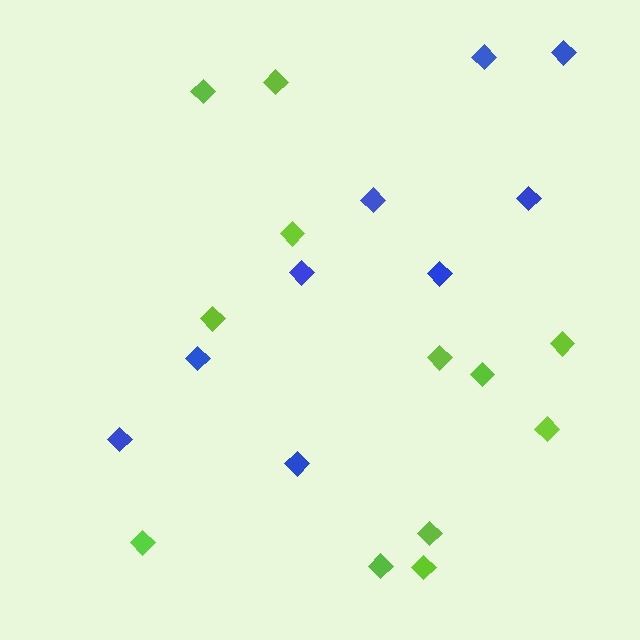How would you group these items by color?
There are 2 groups: one group of blue diamonds (9) and one group of lime diamonds (12).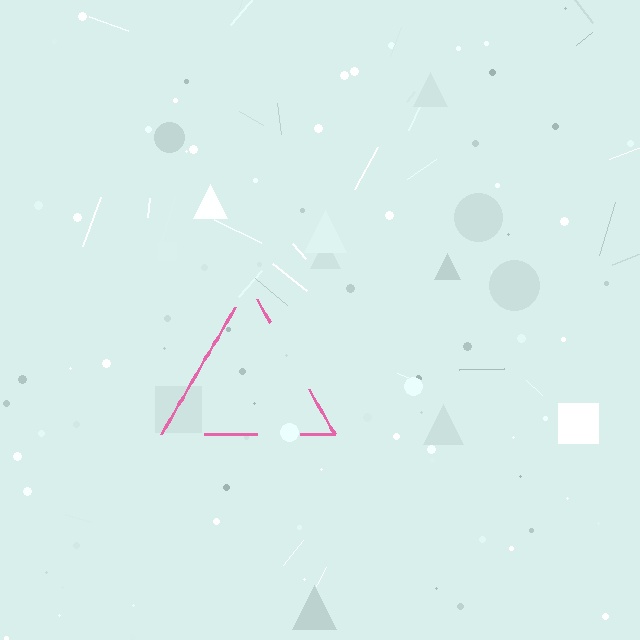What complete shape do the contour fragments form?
The contour fragments form a triangle.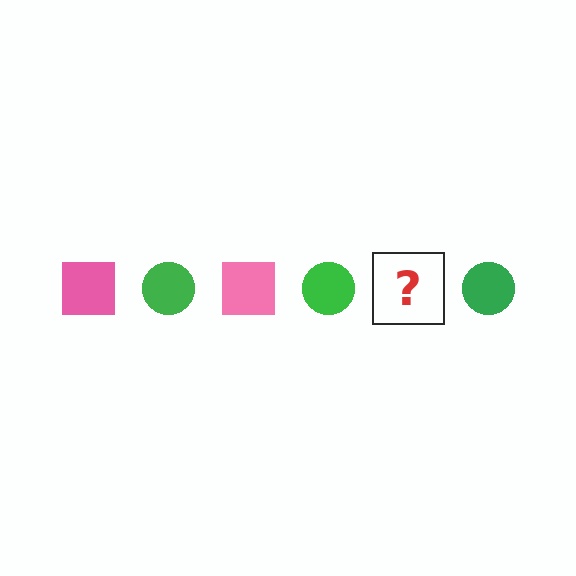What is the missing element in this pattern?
The missing element is a pink square.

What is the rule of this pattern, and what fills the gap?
The rule is that the pattern alternates between pink square and green circle. The gap should be filled with a pink square.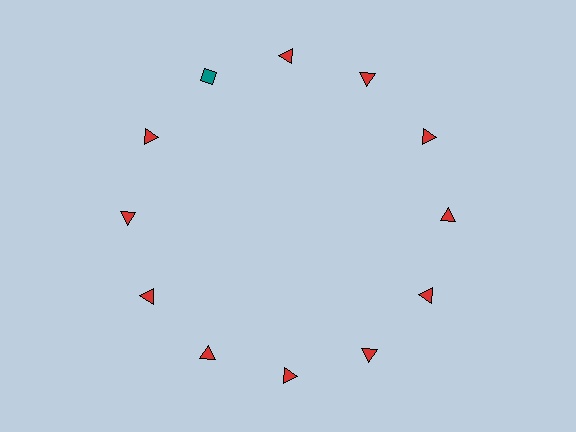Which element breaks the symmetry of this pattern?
The teal diamond at roughly the 11 o'clock position breaks the symmetry. All other shapes are red triangles.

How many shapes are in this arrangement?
There are 12 shapes arranged in a ring pattern.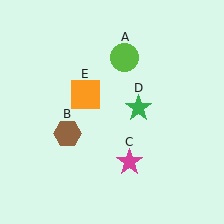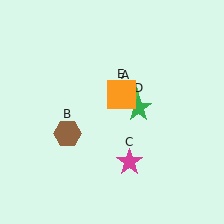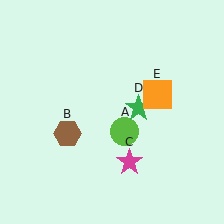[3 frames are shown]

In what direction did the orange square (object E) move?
The orange square (object E) moved right.